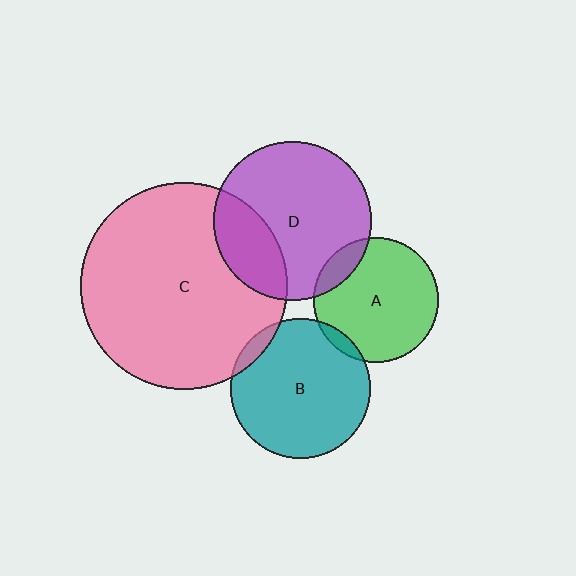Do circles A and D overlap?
Yes.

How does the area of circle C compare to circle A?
Approximately 2.7 times.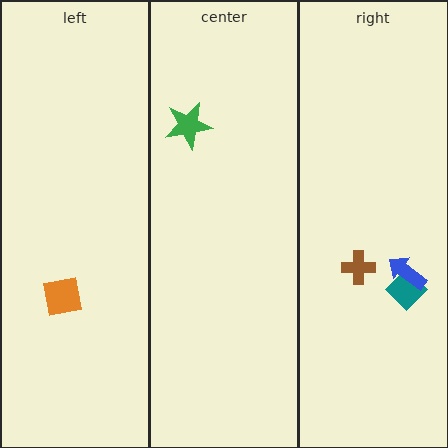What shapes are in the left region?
The orange square.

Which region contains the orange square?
The left region.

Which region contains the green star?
The center region.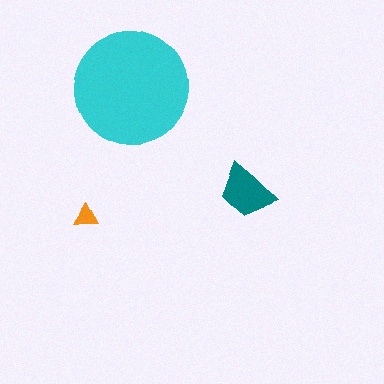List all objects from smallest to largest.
The orange triangle, the teal trapezoid, the cyan circle.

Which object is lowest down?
The orange triangle is bottommost.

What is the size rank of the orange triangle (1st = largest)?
3rd.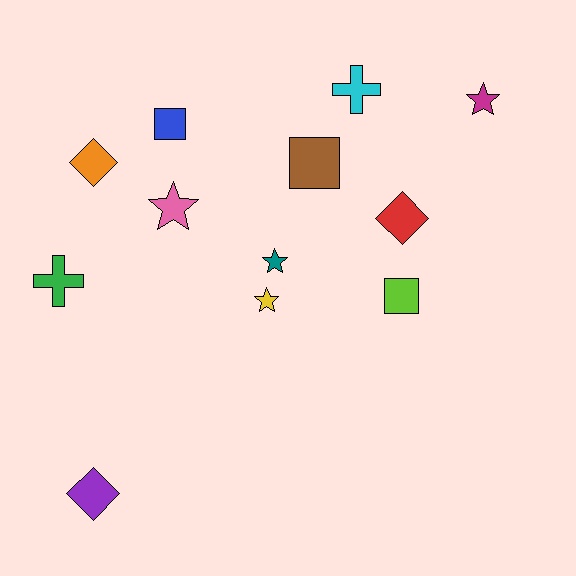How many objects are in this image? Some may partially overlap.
There are 12 objects.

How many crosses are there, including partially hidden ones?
There are 2 crosses.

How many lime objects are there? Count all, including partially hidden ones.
There is 1 lime object.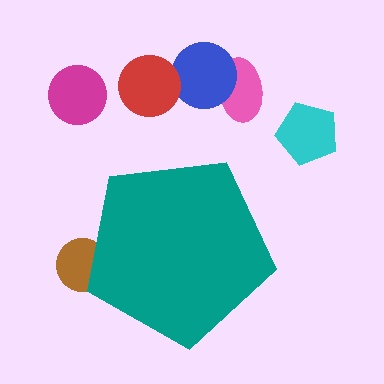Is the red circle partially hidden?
No, the red circle is fully visible.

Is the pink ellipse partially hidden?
No, the pink ellipse is fully visible.